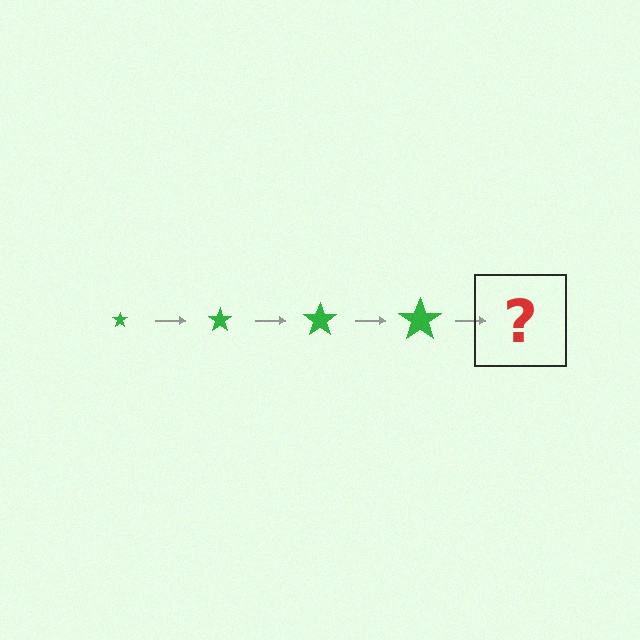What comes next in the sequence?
The next element should be a green star, larger than the previous one.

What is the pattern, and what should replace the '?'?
The pattern is that the star gets progressively larger each step. The '?' should be a green star, larger than the previous one.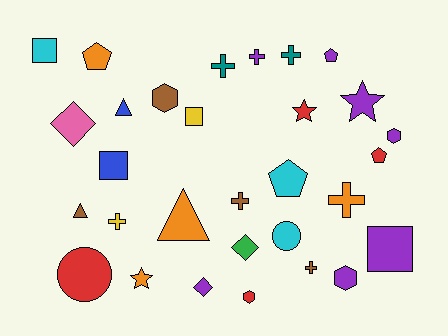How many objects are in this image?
There are 30 objects.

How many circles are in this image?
There are 2 circles.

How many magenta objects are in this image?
There are no magenta objects.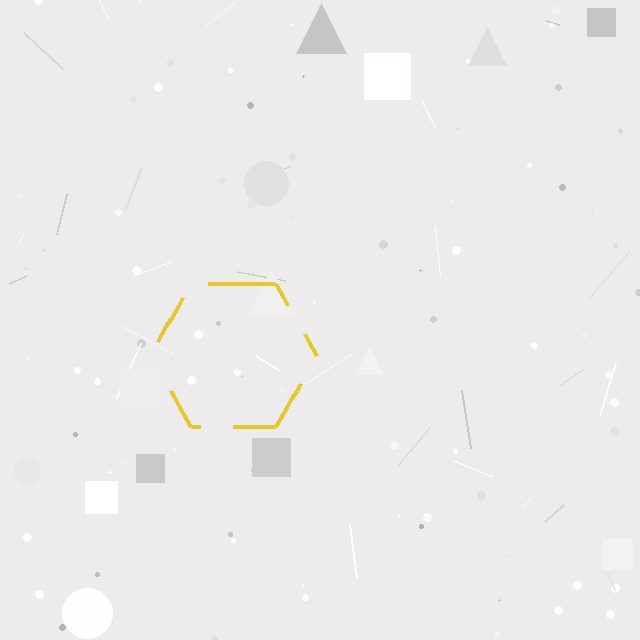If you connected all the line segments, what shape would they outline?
They would outline a hexagon.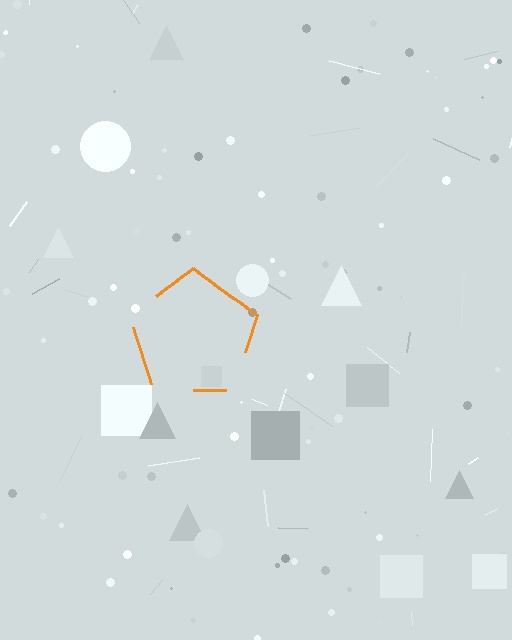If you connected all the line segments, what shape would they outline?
They would outline a pentagon.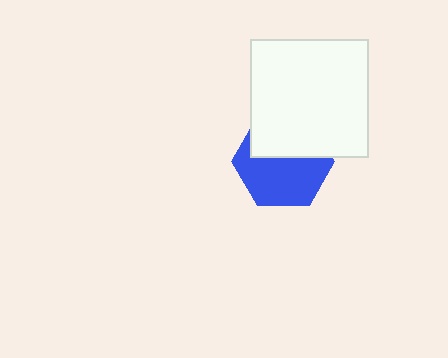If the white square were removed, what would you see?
You would see the complete blue hexagon.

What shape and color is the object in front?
The object in front is a white square.